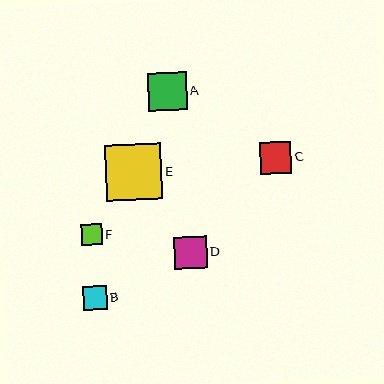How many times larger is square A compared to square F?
Square A is approximately 1.9 times the size of square F.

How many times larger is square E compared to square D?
Square E is approximately 1.7 times the size of square D.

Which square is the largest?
Square E is the largest with a size of approximately 56 pixels.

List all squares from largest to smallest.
From largest to smallest: E, A, D, C, B, F.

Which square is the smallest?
Square F is the smallest with a size of approximately 21 pixels.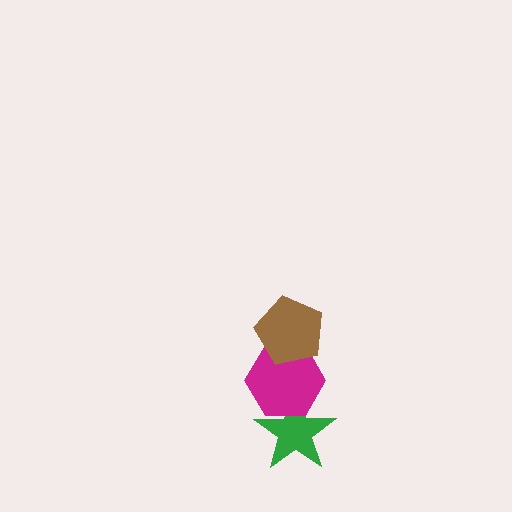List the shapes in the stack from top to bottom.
From top to bottom: the brown pentagon, the magenta hexagon, the green star.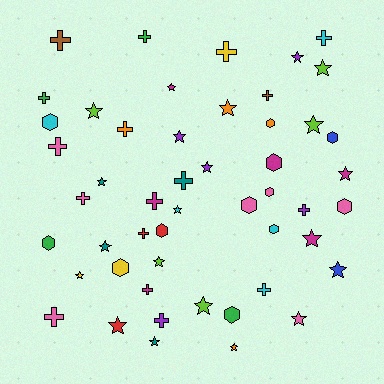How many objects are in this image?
There are 50 objects.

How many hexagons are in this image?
There are 12 hexagons.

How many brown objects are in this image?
There are 2 brown objects.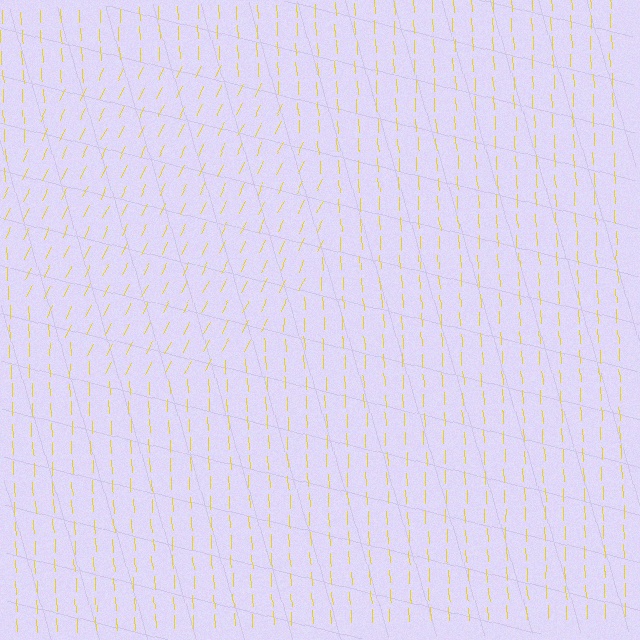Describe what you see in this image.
The image is filled with small yellow line segments. A circle region in the image has lines oriented differently from the surrounding lines, creating a visible texture boundary.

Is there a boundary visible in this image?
Yes, there is a texture boundary formed by a change in line orientation.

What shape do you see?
I see a circle.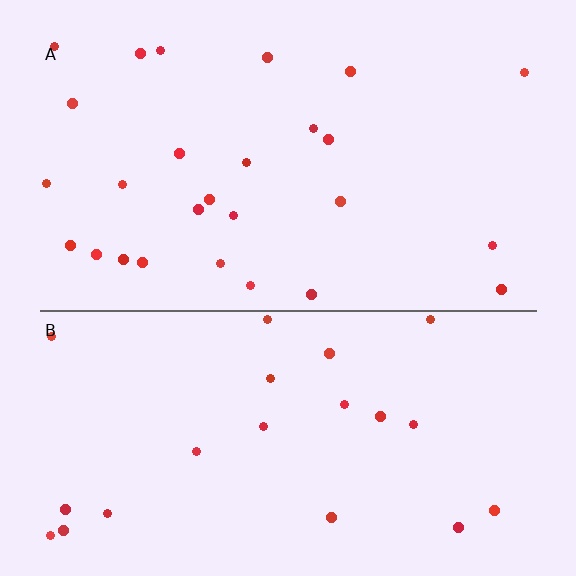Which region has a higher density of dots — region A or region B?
A (the top).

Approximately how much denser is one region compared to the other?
Approximately 1.3× — region A over region B.